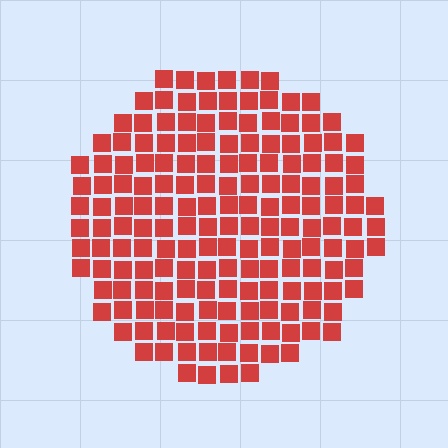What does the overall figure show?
The overall figure shows a circle.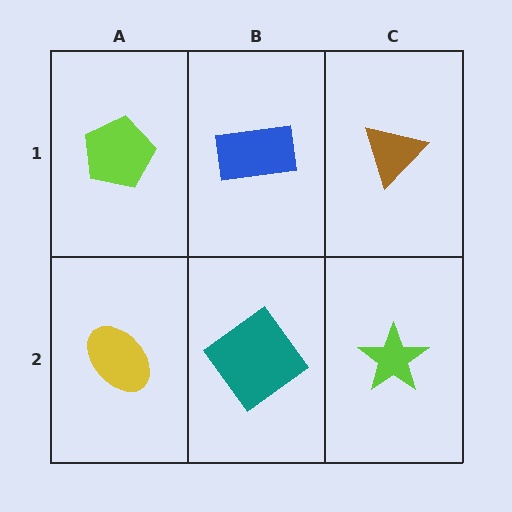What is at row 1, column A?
A lime pentagon.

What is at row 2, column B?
A teal diamond.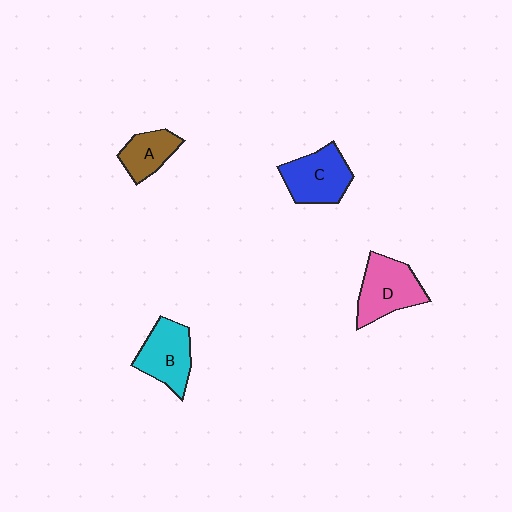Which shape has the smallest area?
Shape A (brown).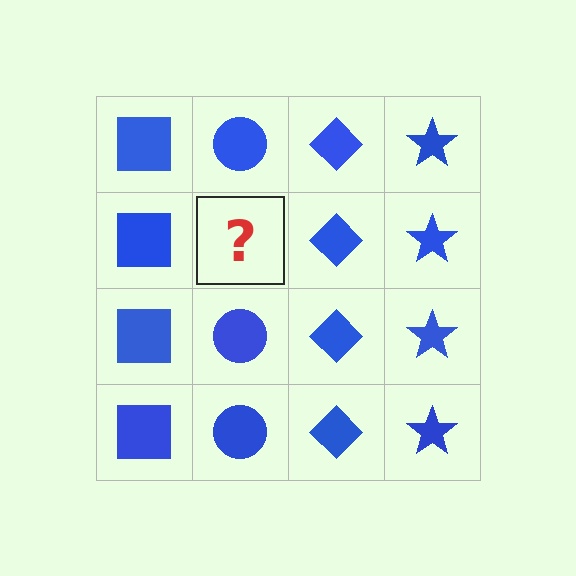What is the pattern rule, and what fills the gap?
The rule is that each column has a consistent shape. The gap should be filled with a blue circle.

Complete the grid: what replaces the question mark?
The question mark should be replaced with a blue circle.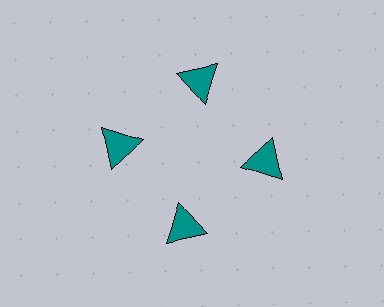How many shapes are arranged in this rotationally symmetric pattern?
There are 4 shapes, arranged in 4 groups of 1.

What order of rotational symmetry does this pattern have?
This pattern has 4-fold rotational symmetry.